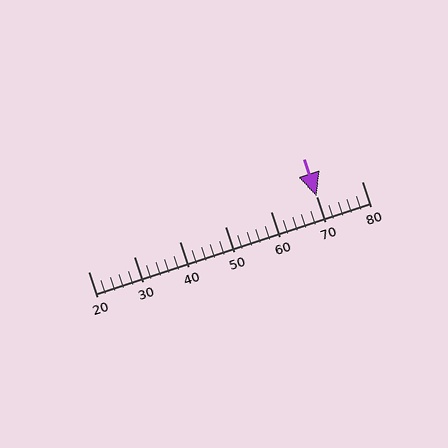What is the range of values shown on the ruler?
The ruler shows values from 20 to 80.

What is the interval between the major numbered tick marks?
The major tick marks are spaced 10 units apart.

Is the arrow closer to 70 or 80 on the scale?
The arrow is closer to 70.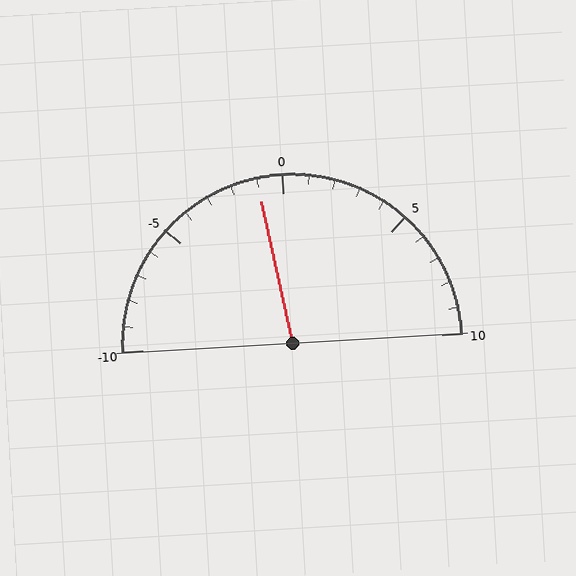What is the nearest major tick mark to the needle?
The nearest major tick mark is 0.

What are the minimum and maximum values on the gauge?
The gauge ranges from -10 to 10.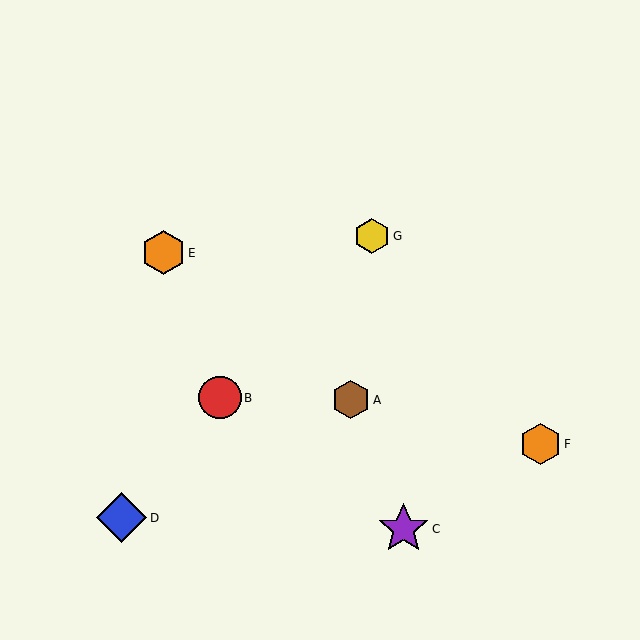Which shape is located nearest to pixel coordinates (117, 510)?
The blue diamond (labeled D) at (122, 518) is nearest to that location.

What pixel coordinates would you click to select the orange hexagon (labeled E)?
Click at (163, 253) to select the orange hexagon E.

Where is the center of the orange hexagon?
The center of the orange hexagon is at (540, 444).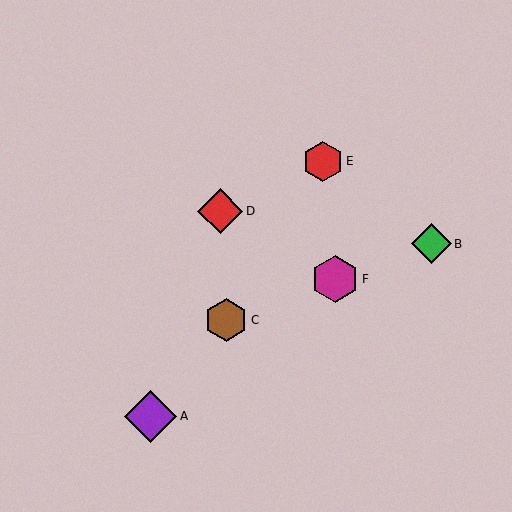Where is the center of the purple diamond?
The center of the purple diamond is at (150, 416).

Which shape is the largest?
The purple diamond (labeled A) is the largest.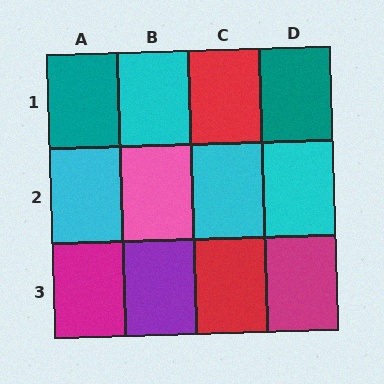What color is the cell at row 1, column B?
Cyan.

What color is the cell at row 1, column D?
Teal.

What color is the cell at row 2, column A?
Cyan.